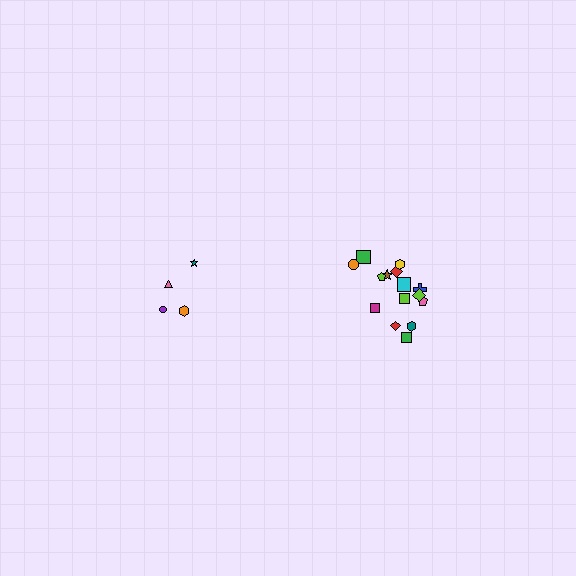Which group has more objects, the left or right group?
The right group.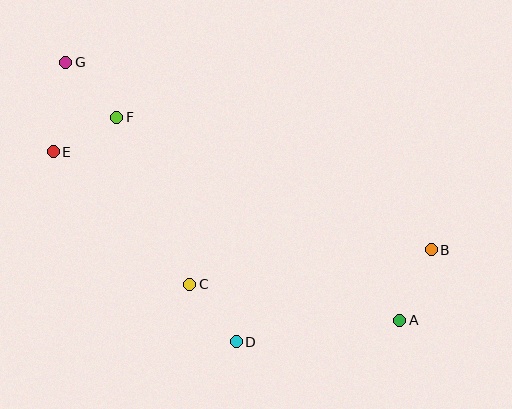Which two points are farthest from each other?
Points A and G are farthest from each other.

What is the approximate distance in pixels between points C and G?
The distance between C and G is approximately 254 pixels.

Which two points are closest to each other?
Points E and F are closest to each other.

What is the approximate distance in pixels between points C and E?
The distance between C and E is approximately 190 pixels.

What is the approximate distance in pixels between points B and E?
The distance between B and E is approximately 390 pixels.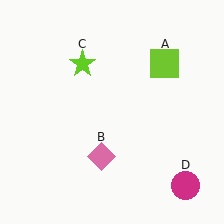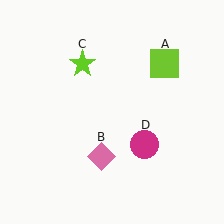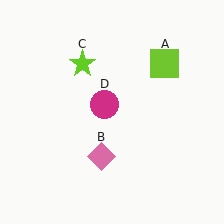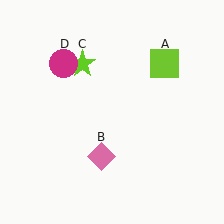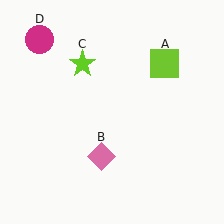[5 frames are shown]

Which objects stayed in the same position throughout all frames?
Lime square (object A) and pink diamond (object B) and lime star (object C) remained stationary.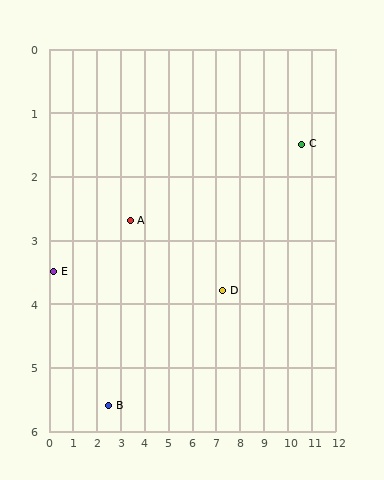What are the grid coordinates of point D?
Point D is at approximately (7.3, 3.8).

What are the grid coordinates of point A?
Point A is at approximately (3.4, 2.7).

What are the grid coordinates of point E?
Point E is at approximately (0.2, 3.5).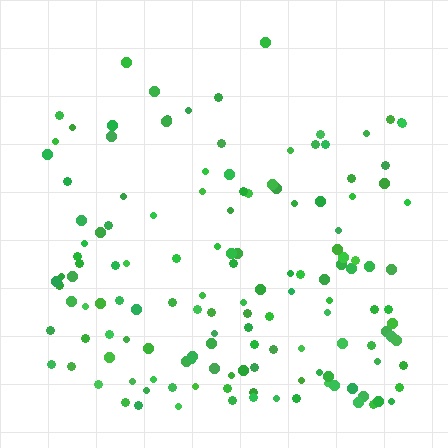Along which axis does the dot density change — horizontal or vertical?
Vertical.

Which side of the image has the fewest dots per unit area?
The top.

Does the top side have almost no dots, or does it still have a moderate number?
Still a moderate number, just noticeably fewer than the bottom.